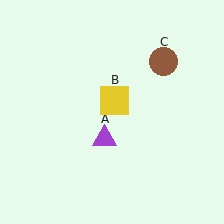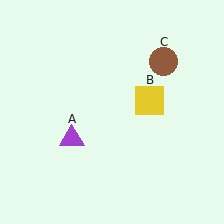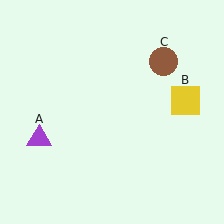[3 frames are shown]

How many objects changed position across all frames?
2 objects changed position: purple triangle (object A), yellow square (object B).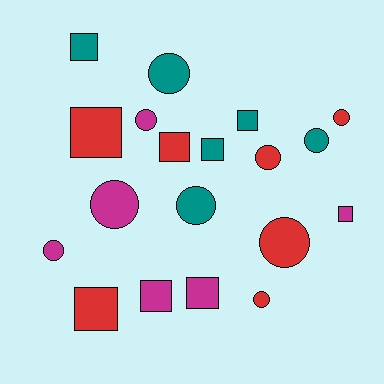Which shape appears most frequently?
Circle, with 10 objects.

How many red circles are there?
There are 4 red circles.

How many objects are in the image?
There are 19 objects.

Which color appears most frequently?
Red, with 7 objects.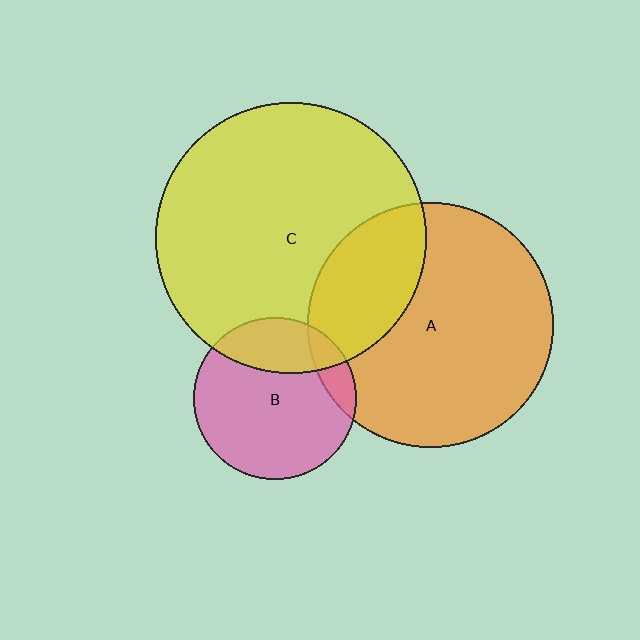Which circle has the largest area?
Circle C (yellow).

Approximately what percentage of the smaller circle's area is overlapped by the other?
Approximately 10%.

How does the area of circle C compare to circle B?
Approximately 2.8 times.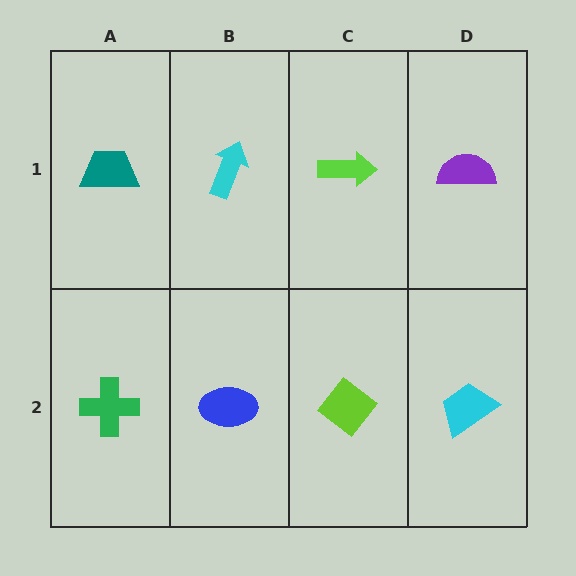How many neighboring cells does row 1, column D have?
2.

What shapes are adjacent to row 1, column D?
A cyan trapezoid (row 2, column D), a lime arrow (row 1, column C).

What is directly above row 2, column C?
A lime arrow.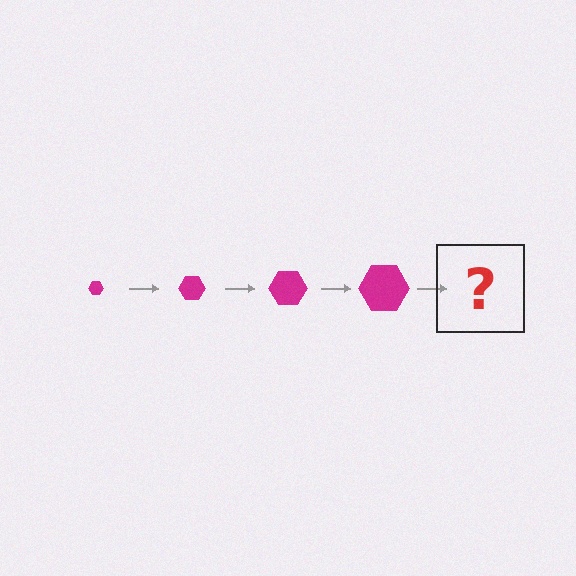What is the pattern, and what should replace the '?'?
The pattern is that the hexagon gets progressively larger each step. The '?' should be a magenta hexagon, larger than the previous one.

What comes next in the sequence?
The next element should be a magenta hexagon, larger than the previous one.